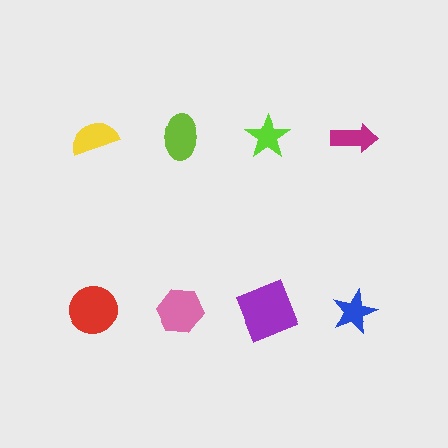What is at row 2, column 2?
A pink hexagon.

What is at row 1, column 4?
A magenta arrow.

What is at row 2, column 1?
A red circle.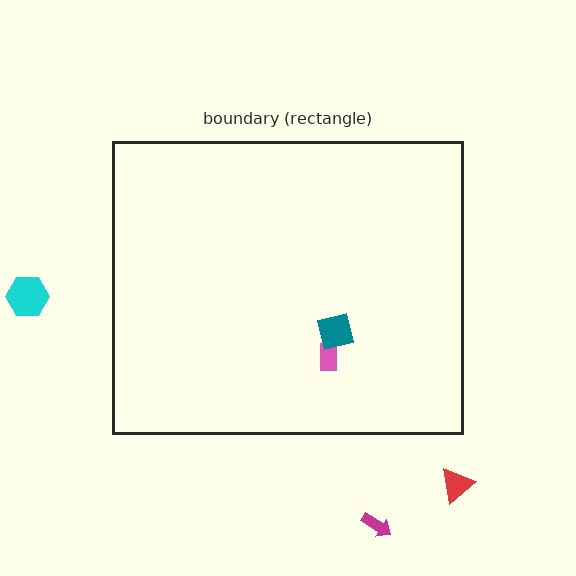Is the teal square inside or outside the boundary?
Inside.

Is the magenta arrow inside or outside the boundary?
Outside.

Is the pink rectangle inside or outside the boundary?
Inside.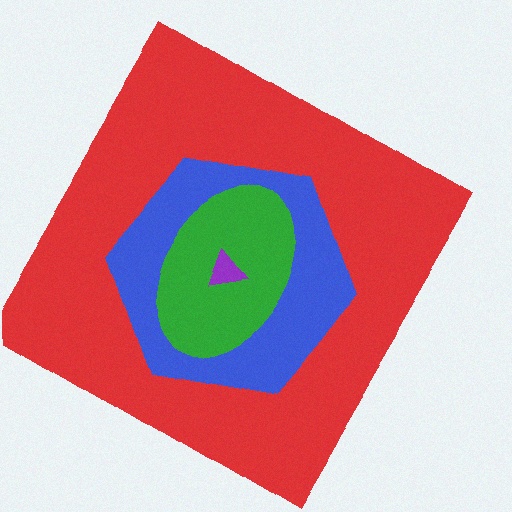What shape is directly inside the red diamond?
The blue hexagon.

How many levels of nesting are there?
4.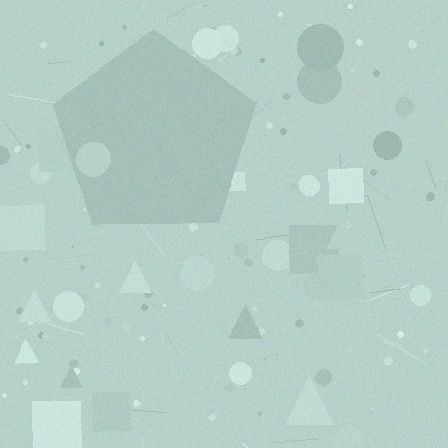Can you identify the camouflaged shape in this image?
The camouflaged shape is a pentagon.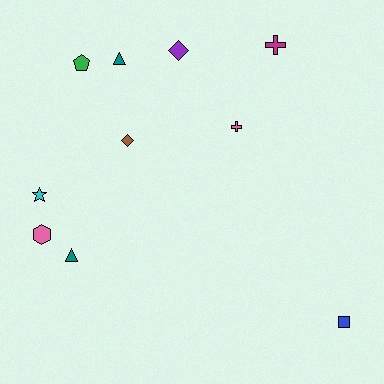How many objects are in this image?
There are 10 objects.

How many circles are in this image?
There are no circles.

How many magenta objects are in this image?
There is 1 magenta object.